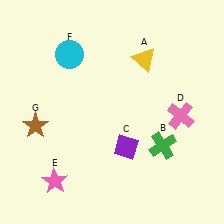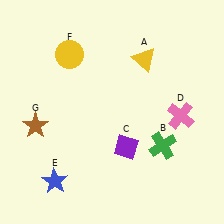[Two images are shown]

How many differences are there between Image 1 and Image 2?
There are 2 differences between the two images.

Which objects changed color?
E changed from pink to blue. F changed from cyan to yellow.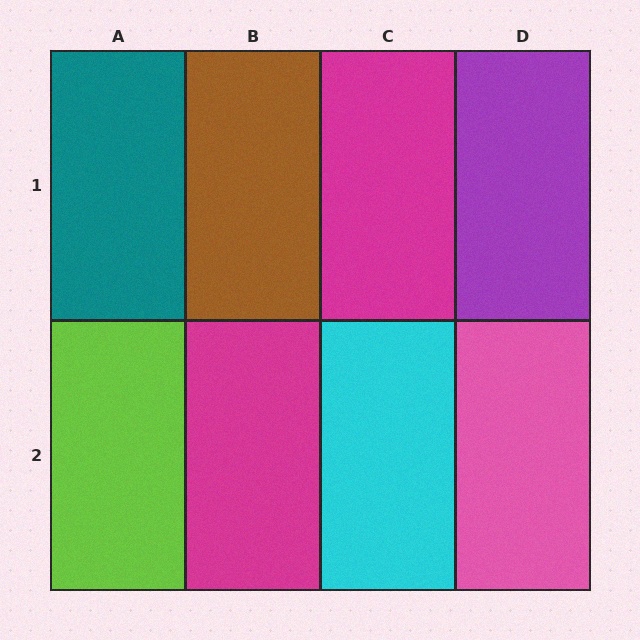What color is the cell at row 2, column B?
Magenta.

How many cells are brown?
1 cell is brown.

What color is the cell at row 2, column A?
Lime.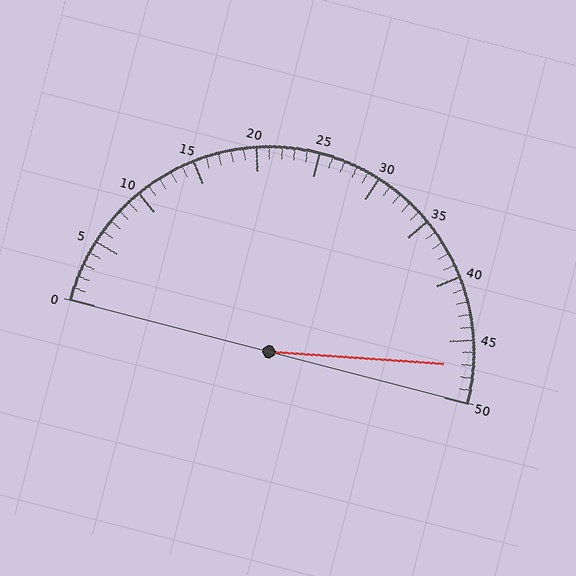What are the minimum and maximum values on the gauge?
The gauge ranges from 0 to 50.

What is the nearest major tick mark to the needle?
The nearest major tick mark is 45.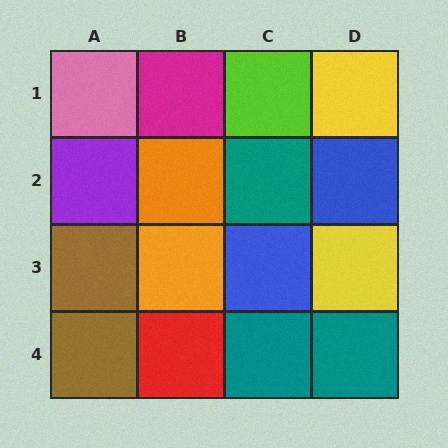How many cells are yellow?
2 cells are yellow.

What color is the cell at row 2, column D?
Blue.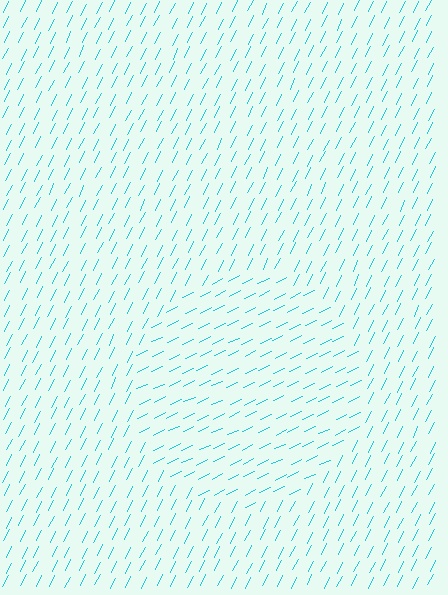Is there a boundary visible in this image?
Yes, there is a texture boundary formed by a change in line orientation.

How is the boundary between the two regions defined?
The boundary is defined purely by a change in line orientation (approximately 38 degrees difference). All lines are the same color and thickness.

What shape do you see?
I see a circle.